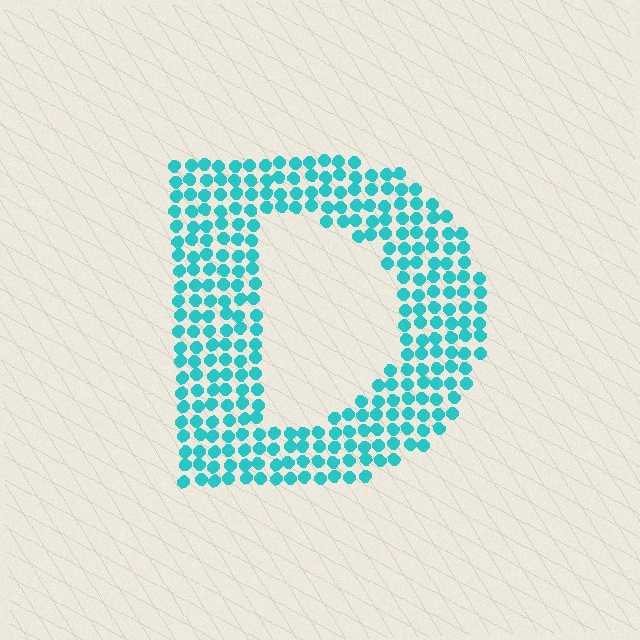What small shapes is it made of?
It is made of small circles.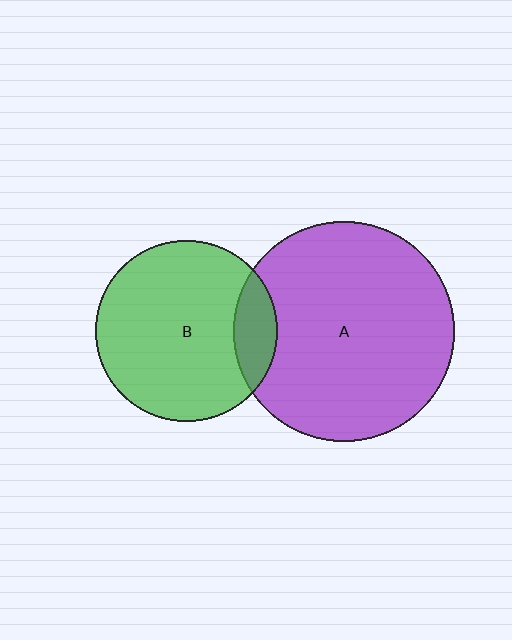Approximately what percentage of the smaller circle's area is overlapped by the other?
Approximately 15%.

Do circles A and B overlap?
Yes.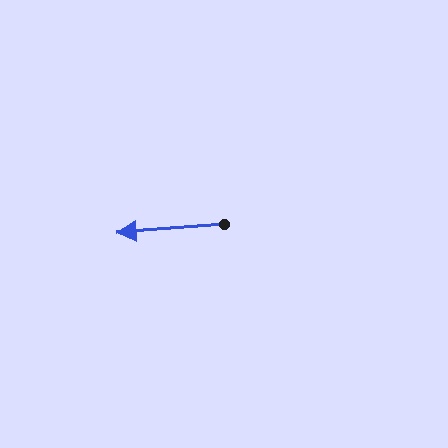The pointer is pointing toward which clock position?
Roughly 9 o'clock.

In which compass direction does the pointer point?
West.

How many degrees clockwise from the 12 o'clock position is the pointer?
Approximately 265 degrees.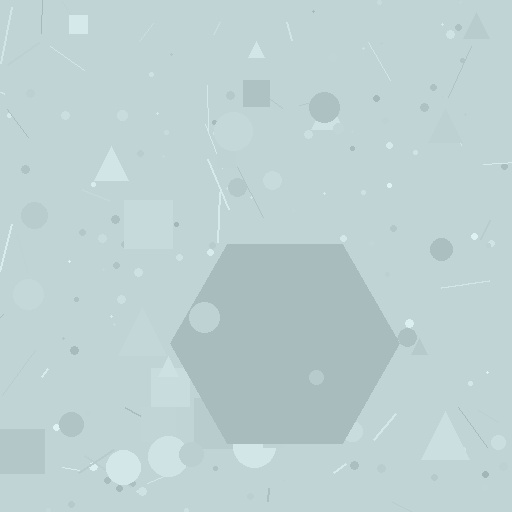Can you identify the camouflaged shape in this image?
The camouflaged shape is a hexagon.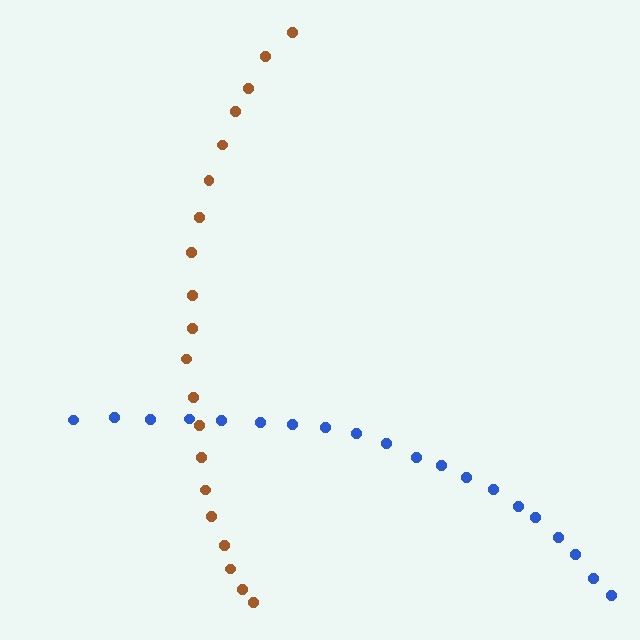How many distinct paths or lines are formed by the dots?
There are 2 distinct paths.